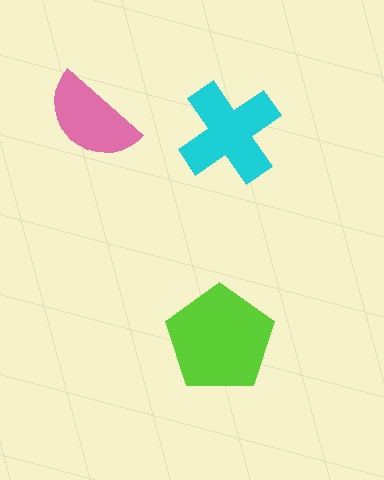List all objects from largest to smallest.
The lime pentagon, the cyan cross, the pink semicircle.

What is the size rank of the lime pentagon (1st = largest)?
1st.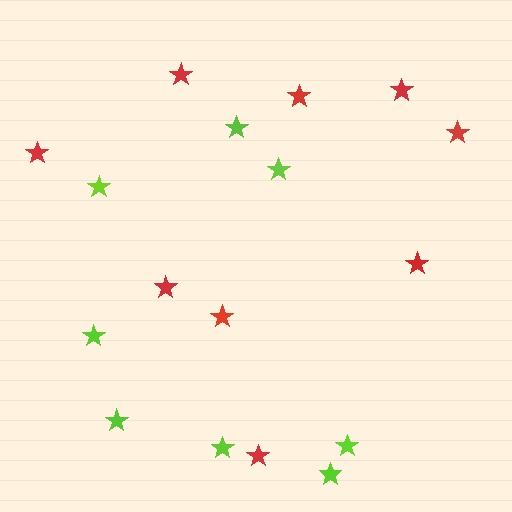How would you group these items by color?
There are 2 groups: one group of red stars (9) and one group of lime stars (8).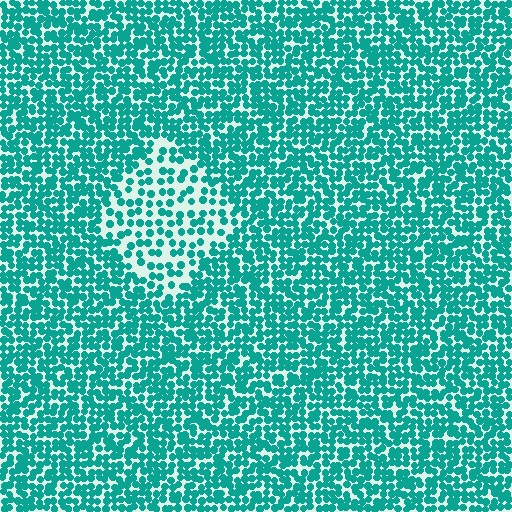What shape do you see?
I see a diamond.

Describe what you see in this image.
The image contains small teal elements arranged at two different densities. A diamond-shaped region is visible where the elements are less densely packed than the surrounding area.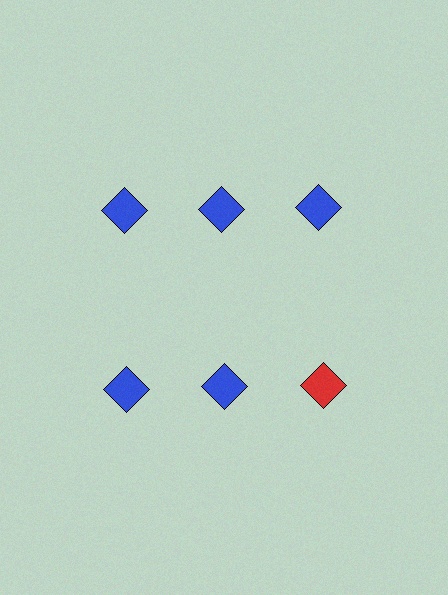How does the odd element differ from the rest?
It has a different color: red instead of blue.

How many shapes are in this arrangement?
There are 6 shapes arranged in a grid pattern.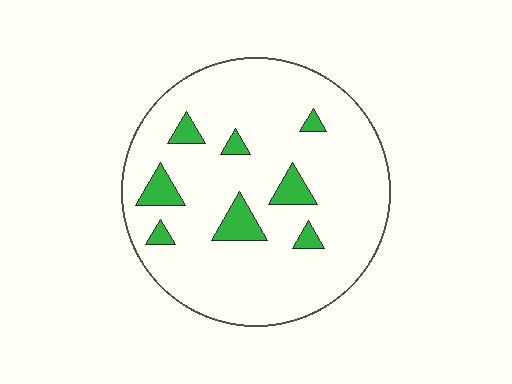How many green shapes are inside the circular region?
8.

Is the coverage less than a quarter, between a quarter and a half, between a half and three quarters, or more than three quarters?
Less than a quarter.